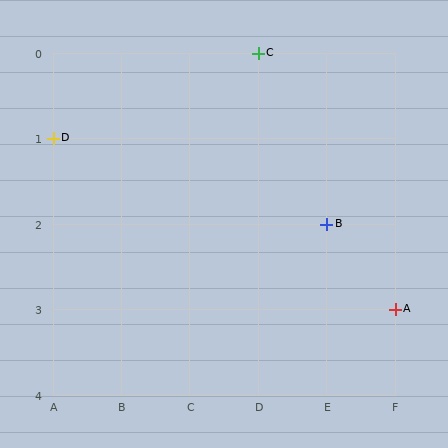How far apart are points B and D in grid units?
Points B and D are 4 columns and 1 row apart (about 4.1 grid units diagonally).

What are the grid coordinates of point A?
Point A is at grid coordinates (F, 3).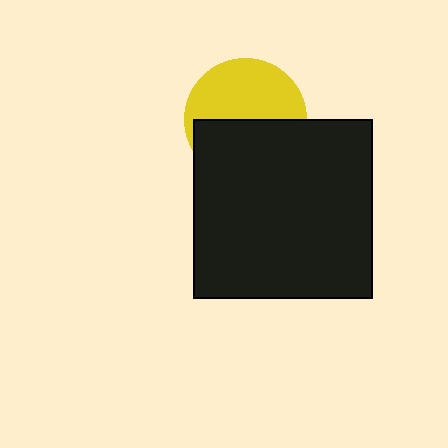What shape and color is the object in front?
The object in front is a black square.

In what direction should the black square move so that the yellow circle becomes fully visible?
The black square should move down. That is the shortest direction to clear the overlap and leave the yellow circle fully visible.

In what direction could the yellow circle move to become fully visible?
The yellow circle could move up. That would shift it out from behind the black square entirely.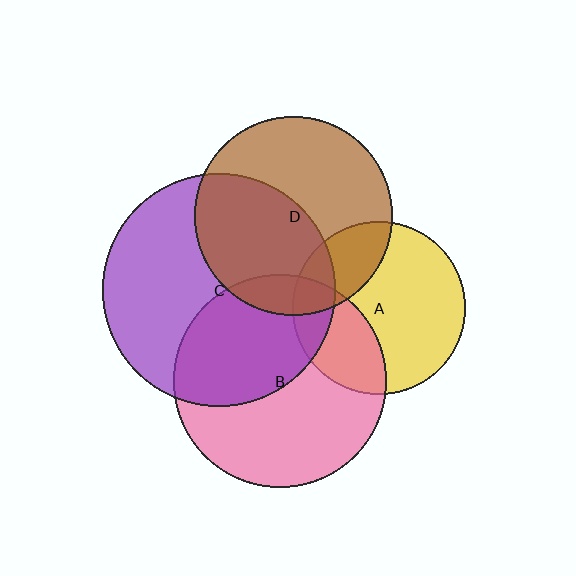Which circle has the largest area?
Circle C (purple).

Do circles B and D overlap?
Yes.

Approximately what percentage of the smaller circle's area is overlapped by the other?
Approximately 10%.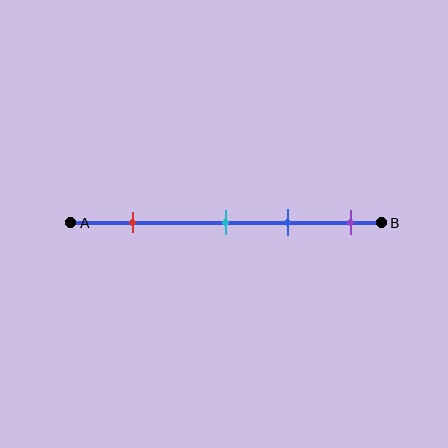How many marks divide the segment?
There are 4 marks dividing the segment.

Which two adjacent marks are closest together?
The cyan and blue marks are the closest adjacent pair.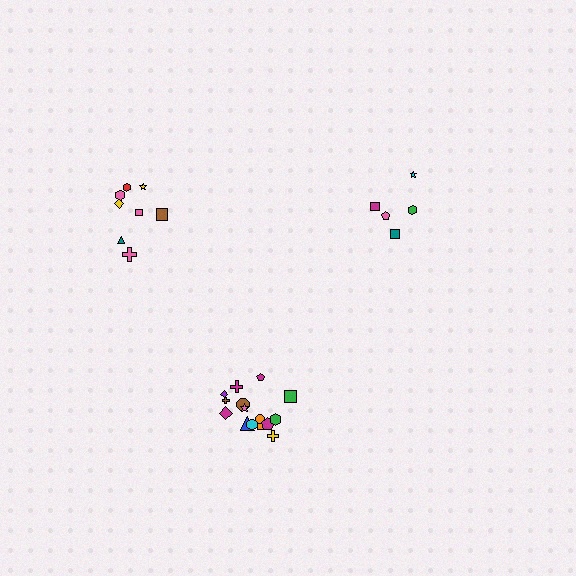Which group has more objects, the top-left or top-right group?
The top-left group.